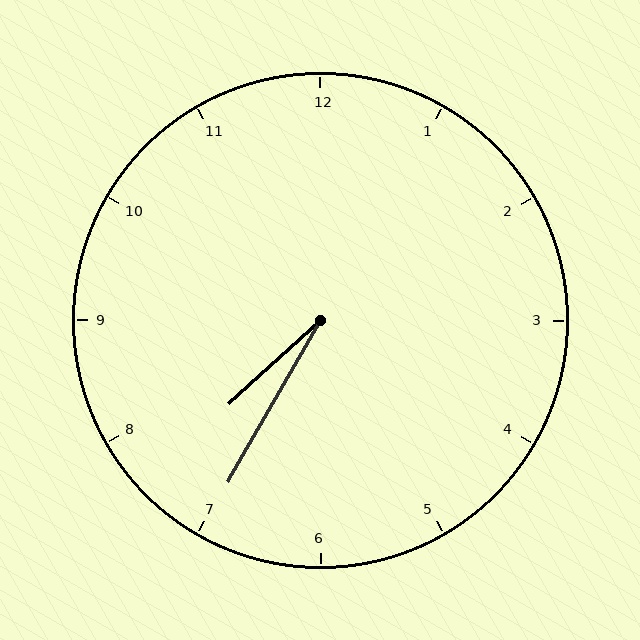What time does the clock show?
7:35.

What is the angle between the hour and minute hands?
Approximately 18 degrees.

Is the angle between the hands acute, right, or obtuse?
It is acute.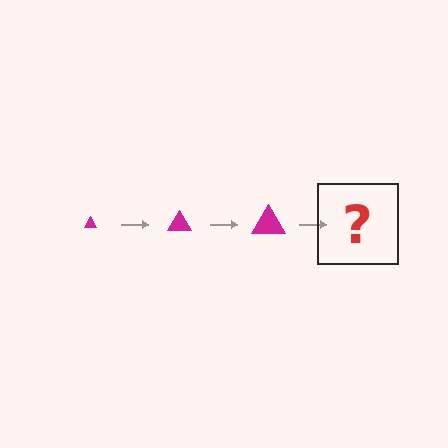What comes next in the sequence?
The next element should be a magenta triangle, larger than the previous one.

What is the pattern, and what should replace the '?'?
The pattern is that the triangle gets progressively larger each step. The '?' should be a magenta triangle, larger than the previous one.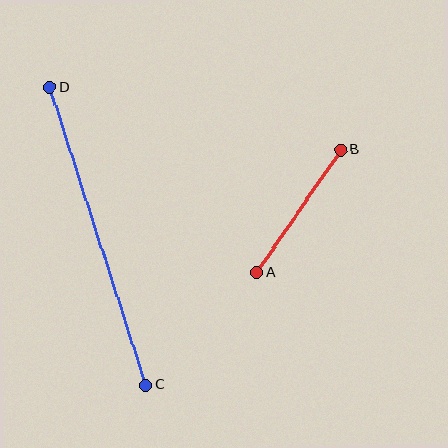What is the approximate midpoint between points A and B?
The midpoint is at approximately (299, 211) pixels.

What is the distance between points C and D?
The distance is approximately 313 pixels.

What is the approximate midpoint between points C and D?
The midpoint is at approximately (98, 236) pixels.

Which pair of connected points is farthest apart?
Points C and D are farthest apart.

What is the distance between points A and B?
The distance is approximately 149 pixels.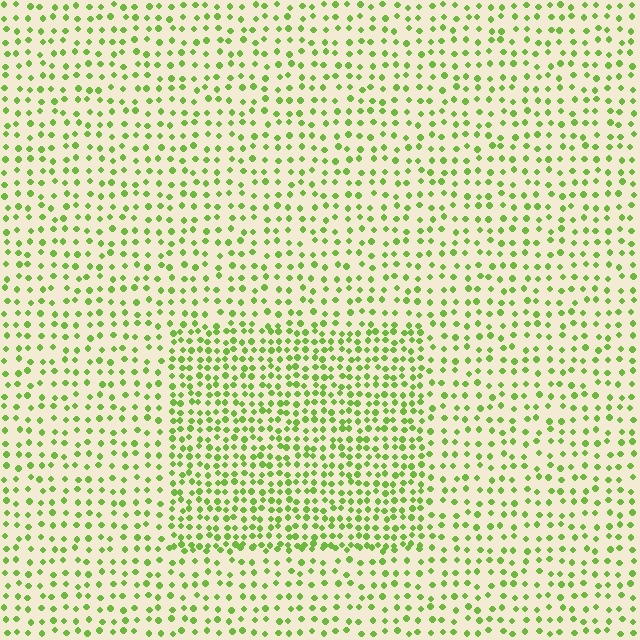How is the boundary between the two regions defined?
The boundary is defined by a change in element density (approximately 1.8x ratio). All elements are the same color, size, and shape.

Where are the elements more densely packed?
The elements are more densely packed inside the rectangle boundary.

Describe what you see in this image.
The image contains small lime elements arranged at two different densities. A rectangle-shaped region is visible where the elements are more densely packed than the surrounding area.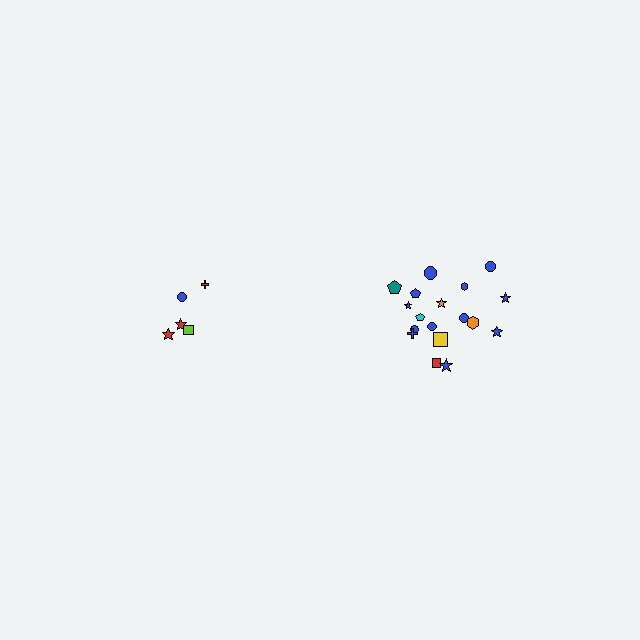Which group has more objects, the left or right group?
The right group.